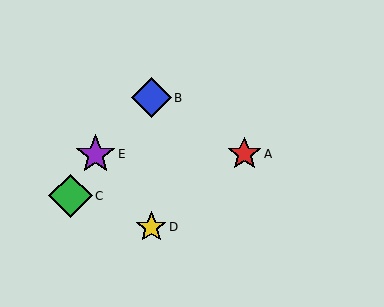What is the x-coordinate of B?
Object B is at x≈151.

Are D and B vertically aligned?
Yes, both are at x≈151.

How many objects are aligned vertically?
2 objects (B, D) are aligned vertically.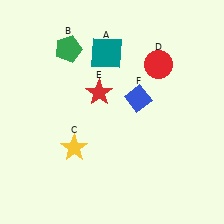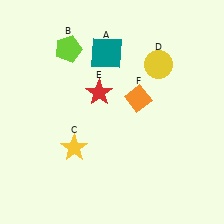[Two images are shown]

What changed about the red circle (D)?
In Image 1, D is red. In Image 2, it changed to yellow.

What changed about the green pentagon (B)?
In Image 1, B is green. In Image 2, it changed to lime.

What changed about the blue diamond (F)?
In Image 1, F is blue. In Image 2, it changed to orange.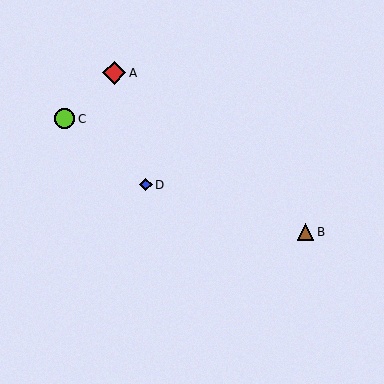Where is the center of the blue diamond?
The center of the blue diamond is at (146, 185).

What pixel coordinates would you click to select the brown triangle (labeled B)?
Click at (306, 232) to select the brown triangle B.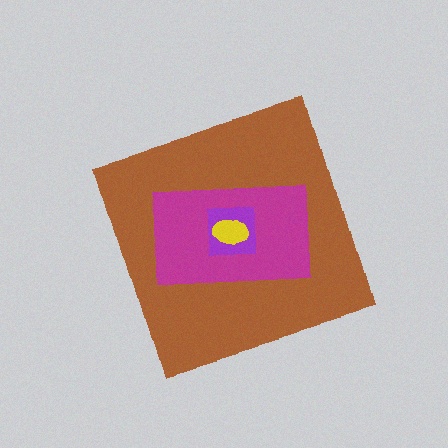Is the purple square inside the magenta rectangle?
Yes.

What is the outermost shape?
The brown diamond.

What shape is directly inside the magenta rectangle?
The purple square.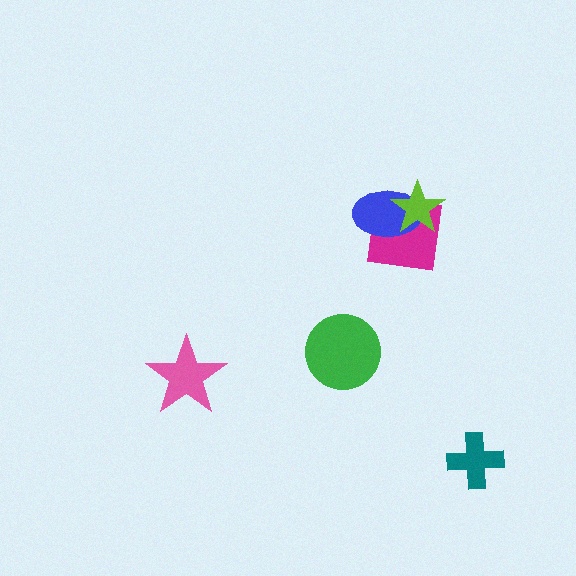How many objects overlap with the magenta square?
2 objects overlap with the magenta square.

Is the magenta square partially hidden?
Yes, it is partially covered by another shape.